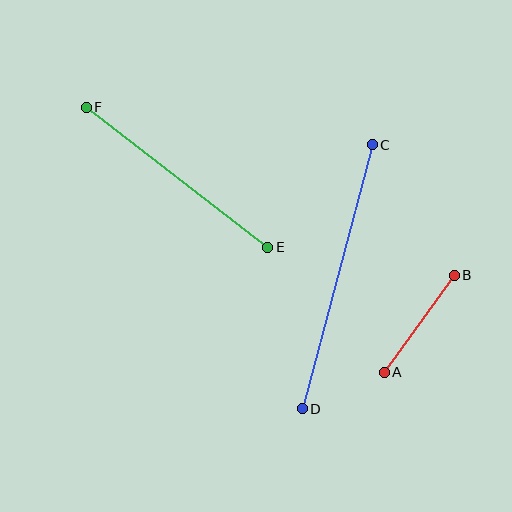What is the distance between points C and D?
The distance is approximately 273 pixels.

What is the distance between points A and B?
The distance is approximately 119 pixels.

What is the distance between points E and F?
The distance is approximately 229 pixels.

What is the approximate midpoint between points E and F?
The midpoint is at approximately (177, 177) pixels.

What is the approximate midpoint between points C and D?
The midpoint is at approximately (337, 277) pixels.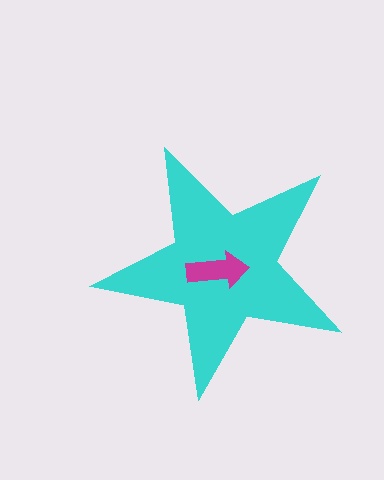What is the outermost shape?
The cyan star.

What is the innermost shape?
The magenta arrow.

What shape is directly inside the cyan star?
The magenta arrow.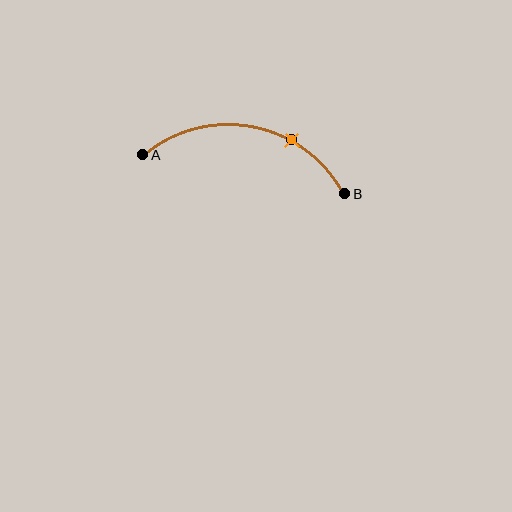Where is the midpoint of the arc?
The arc midpoint is the point on the curve farthest from the straight line joining A and B. It sits above that line.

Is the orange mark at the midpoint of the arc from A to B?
No. The orange mark lies on the arc but is closer to endpoint B. The arc midpoint would be at the point on the curve equidistant along the arc from both A and B.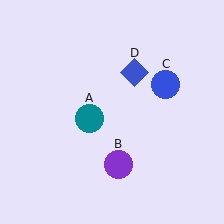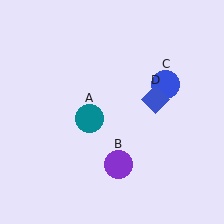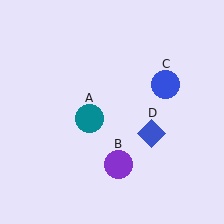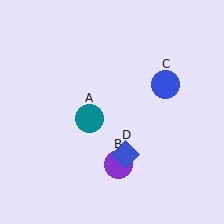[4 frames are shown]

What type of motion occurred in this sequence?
The blue diamond (object D) rotated clockwise around the center of the scene.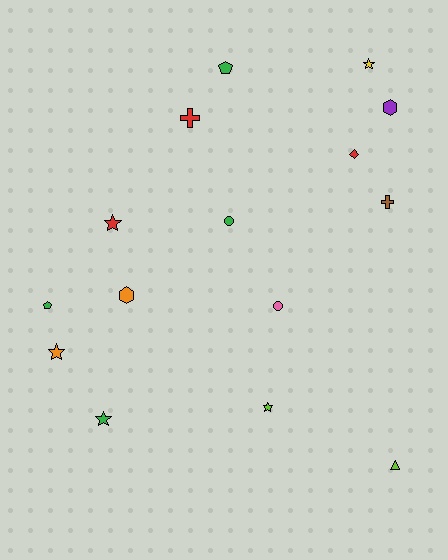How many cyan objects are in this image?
There are no cyan objects.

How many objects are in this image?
There are 15 objects.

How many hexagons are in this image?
There are 2 hexagons.